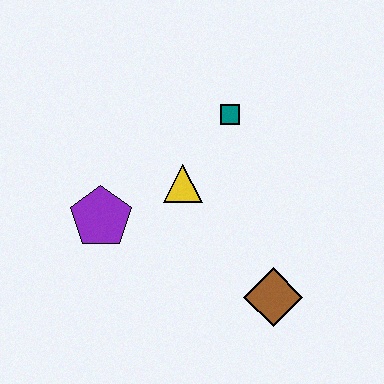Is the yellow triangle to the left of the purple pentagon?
No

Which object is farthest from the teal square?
The brown diamond is farthest from the teal square.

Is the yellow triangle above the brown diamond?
Yes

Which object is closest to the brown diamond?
The yellow triangle is closest to the brown diamond.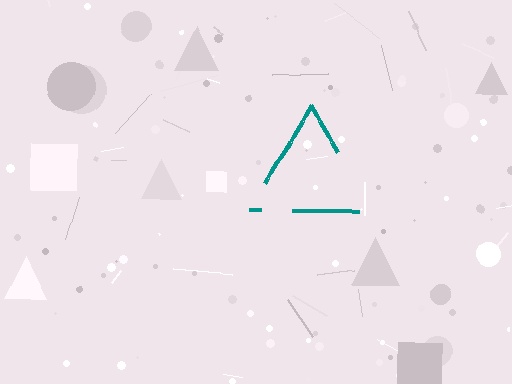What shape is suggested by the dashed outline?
The dashed outline suggests a triangle.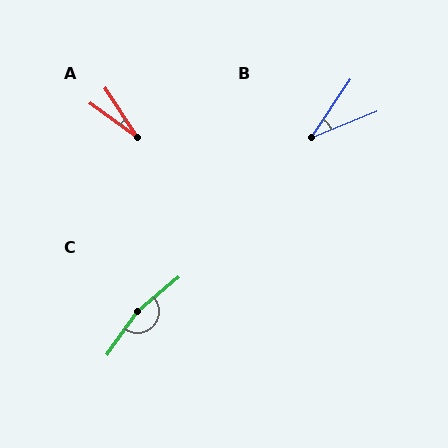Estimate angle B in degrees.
Approximately 34 degrees.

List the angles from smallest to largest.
A (21°), B (34°), C (165°).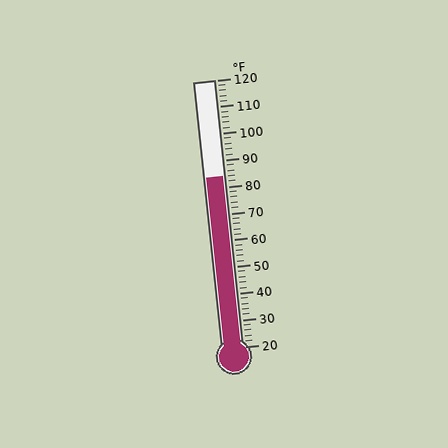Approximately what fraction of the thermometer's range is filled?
The thermometer is filled to approximately 65% of its range.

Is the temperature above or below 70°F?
The temperature is above 70°F.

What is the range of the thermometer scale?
The thermometer scale ranges from 20°F to 120°F.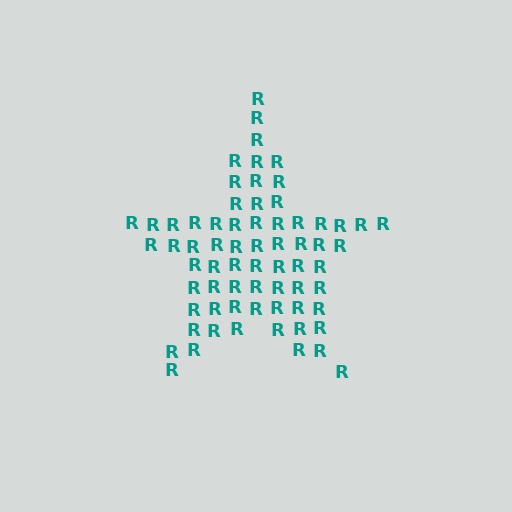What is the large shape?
The large shape is a star.